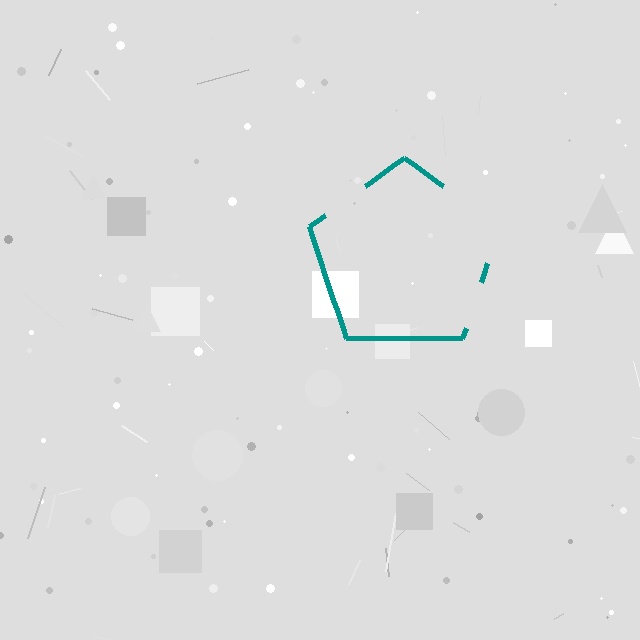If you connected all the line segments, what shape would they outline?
They would outline a pentagon.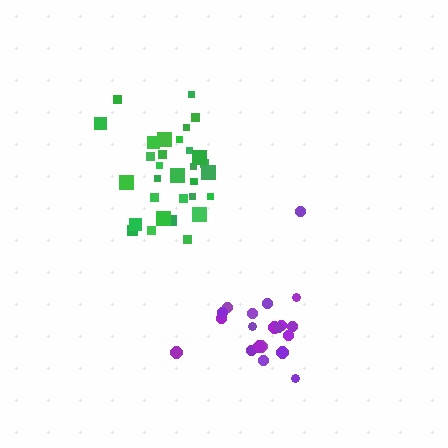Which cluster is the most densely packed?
Green.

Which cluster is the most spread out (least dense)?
Purple.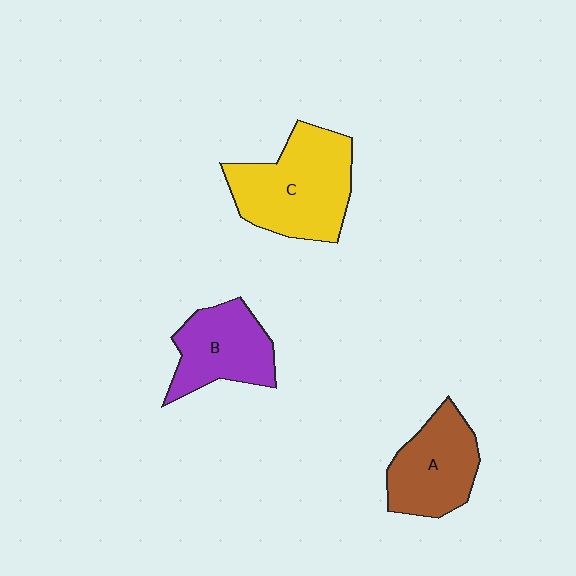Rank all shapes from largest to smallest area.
From largest to smallest: C (yellow), A (brown), B (purple).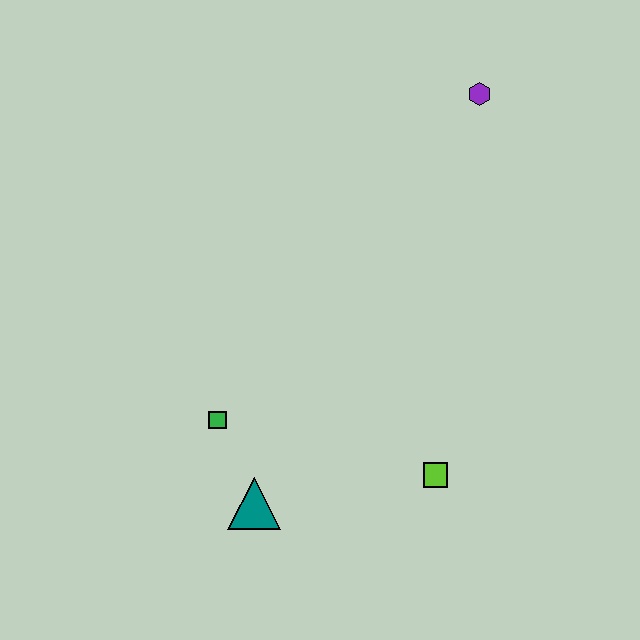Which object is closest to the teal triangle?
The green square is closest to the teal triangle.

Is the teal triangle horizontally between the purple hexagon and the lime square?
No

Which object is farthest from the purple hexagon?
The teal triangle is farthest from the purple hexagon.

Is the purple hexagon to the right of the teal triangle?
Yes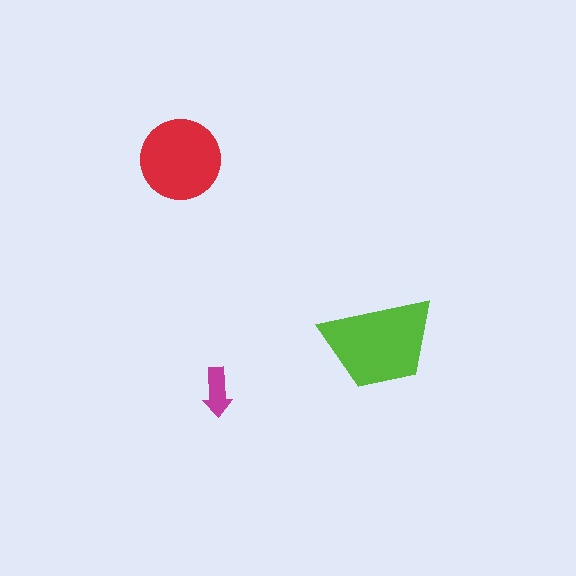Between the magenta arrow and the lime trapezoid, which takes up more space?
The lime trapezoid.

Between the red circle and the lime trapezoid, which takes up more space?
The lime trapezoid.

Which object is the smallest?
The magenta arrow.